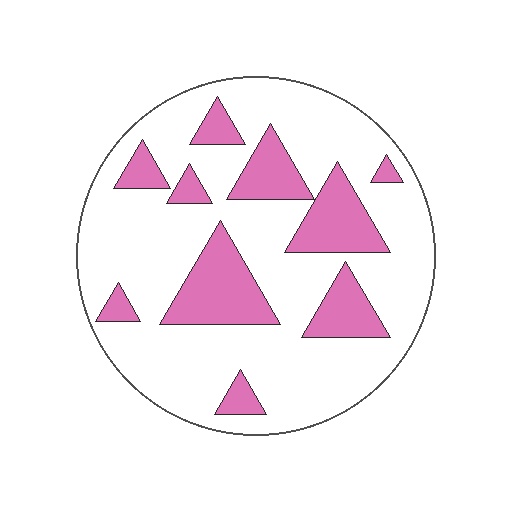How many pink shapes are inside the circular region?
10.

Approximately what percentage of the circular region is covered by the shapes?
Approximately 25%.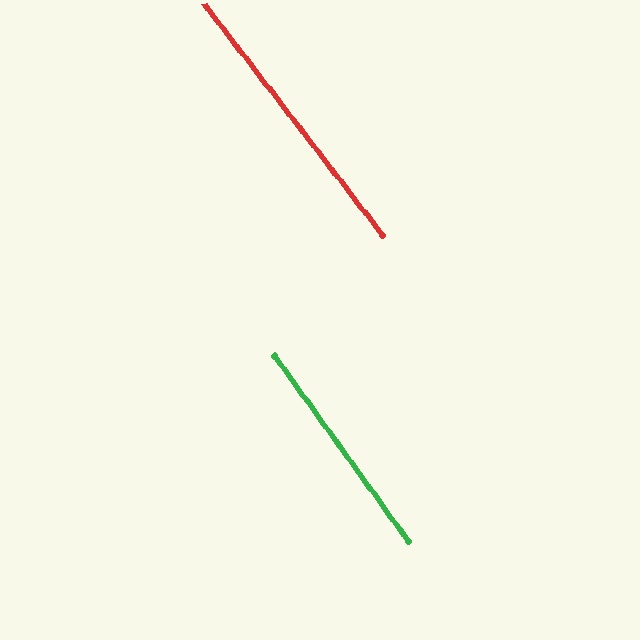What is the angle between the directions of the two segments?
Approximately 2 degrees.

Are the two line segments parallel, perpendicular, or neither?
Parallel — their directions differ by only 1.7°.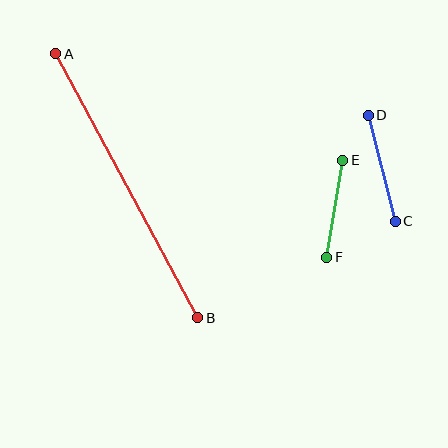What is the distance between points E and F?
The distance is approximately 99 pixels.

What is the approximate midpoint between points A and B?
The midpoint is at approximately (127, 186) pixels.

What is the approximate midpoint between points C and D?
The midpoint is at approximately (382, 168) pixels.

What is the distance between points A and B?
The distance is approximately 300 pixels.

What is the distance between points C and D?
The distance is approximately 110 pixels.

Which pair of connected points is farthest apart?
Points A and B are farthest apart.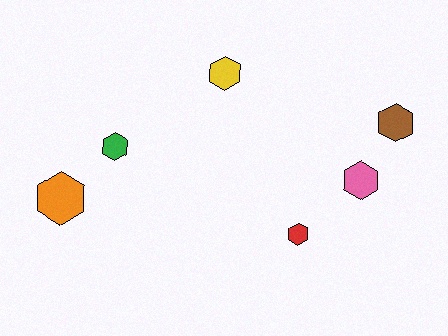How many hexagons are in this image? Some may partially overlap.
There are 6 hexagons.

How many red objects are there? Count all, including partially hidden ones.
There is 1 red object.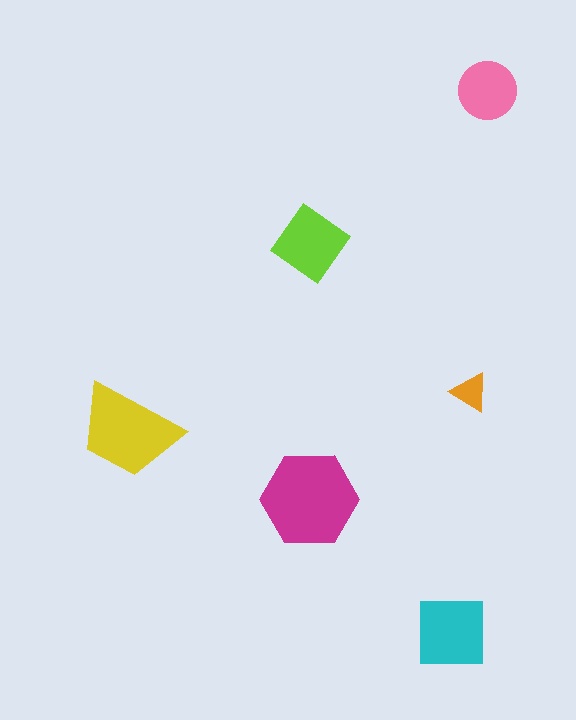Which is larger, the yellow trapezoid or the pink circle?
The yellow trapezoid.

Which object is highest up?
The pink circle is topmost.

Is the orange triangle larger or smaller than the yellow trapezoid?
Smaller.